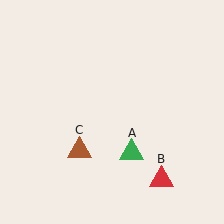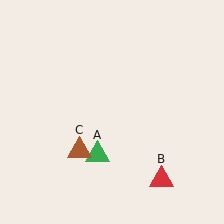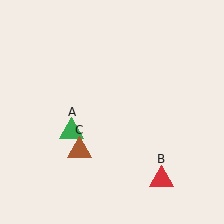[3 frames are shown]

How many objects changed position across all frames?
1 object changed position: green triangle (object A).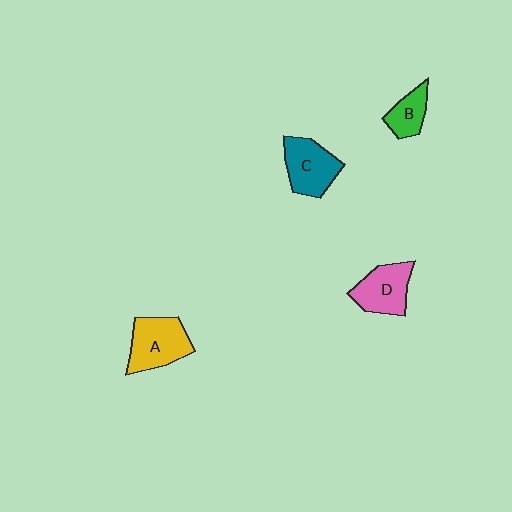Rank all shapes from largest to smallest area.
From largest to smallest: A (yellow), C (teal), D (pink), B (green).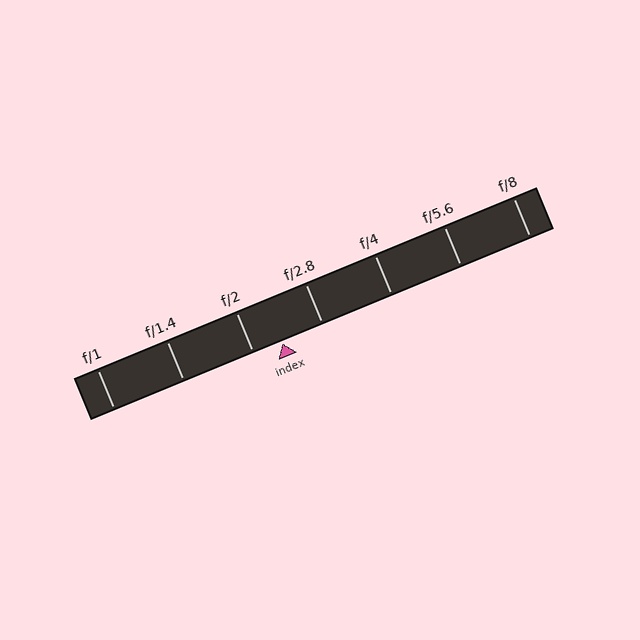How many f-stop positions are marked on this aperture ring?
There are 7 f-stop positions marked.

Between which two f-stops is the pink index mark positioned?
The index mark is between f/2 and f/2.8.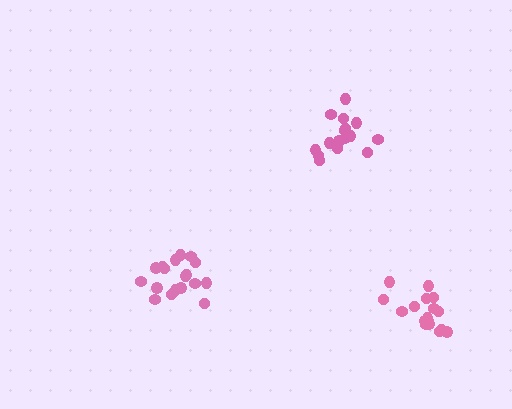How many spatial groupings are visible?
There are 3 spatial groupings.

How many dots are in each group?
Group 1: 17 dots, Group 2: 16 dots, Group 3: 18 dots (51 total).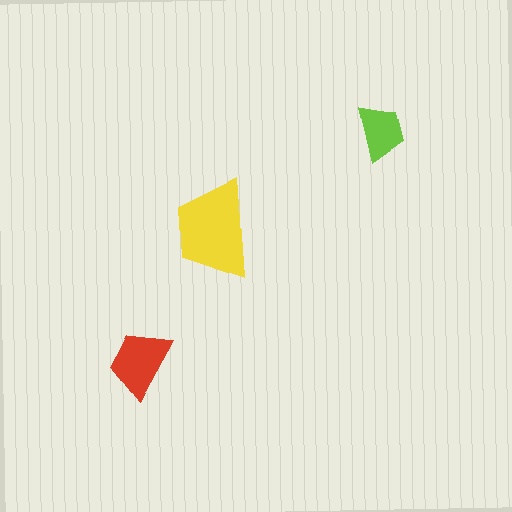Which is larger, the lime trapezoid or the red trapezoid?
The red one.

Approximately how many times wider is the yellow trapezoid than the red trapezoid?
About 1.5 times wider.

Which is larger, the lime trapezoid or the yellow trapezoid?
The yellow one.